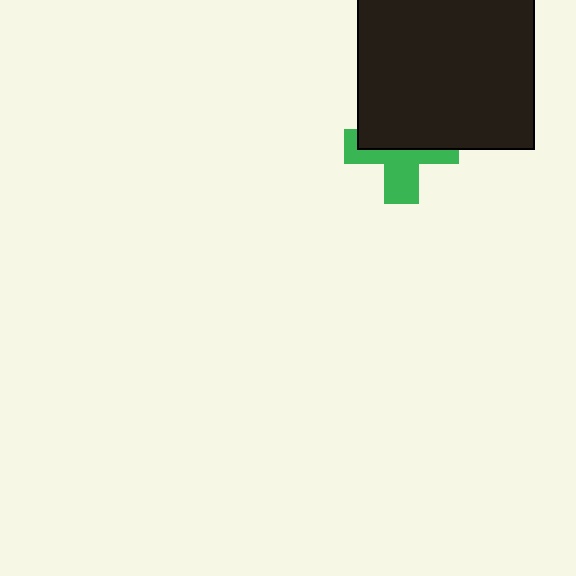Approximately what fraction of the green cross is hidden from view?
Roughly 51% of the green cross is hidden behind the black square.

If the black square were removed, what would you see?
You would see the complete green cross.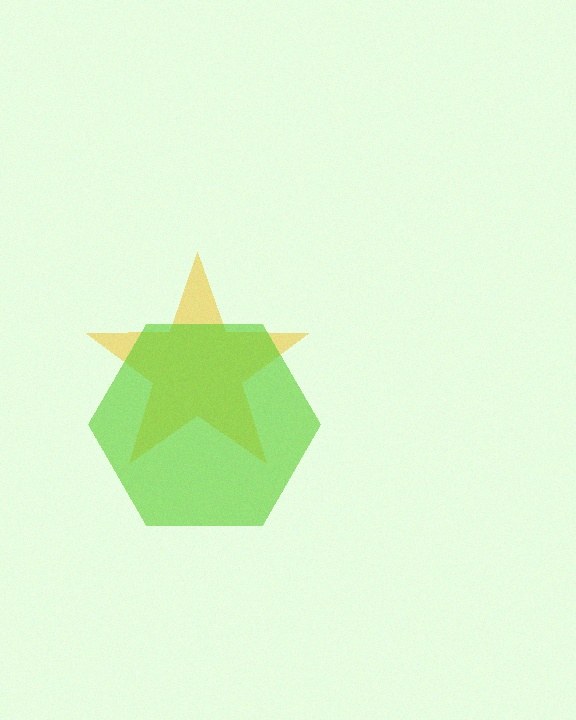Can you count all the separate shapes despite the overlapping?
Yes, there are 2 separate shapes.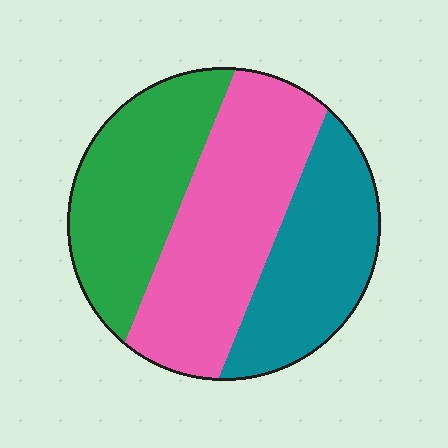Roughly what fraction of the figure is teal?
Teal covers around 30% of the figure.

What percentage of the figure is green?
Green covers roughly 30% of the figure.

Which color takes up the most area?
Pink, at roughly 40%.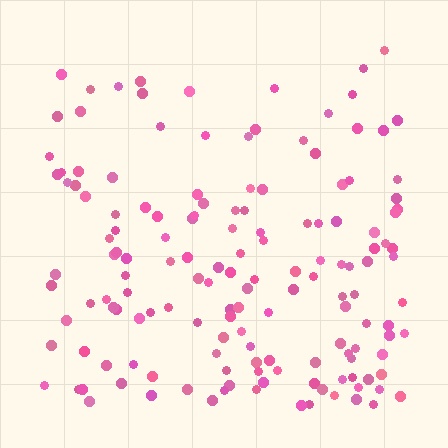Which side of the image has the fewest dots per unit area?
The top.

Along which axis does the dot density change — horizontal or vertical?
Vertical.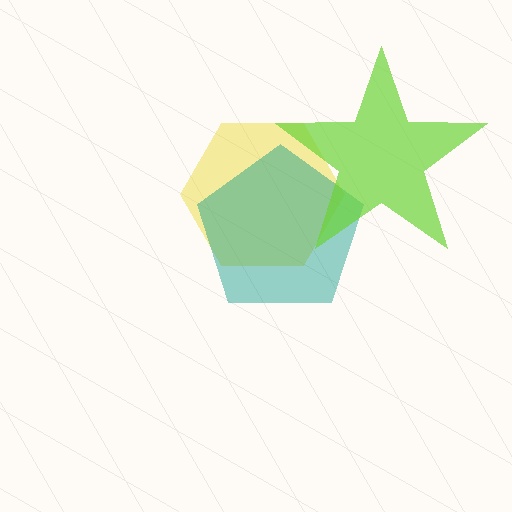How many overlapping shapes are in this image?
There are 3 overlapping shapes in the image.